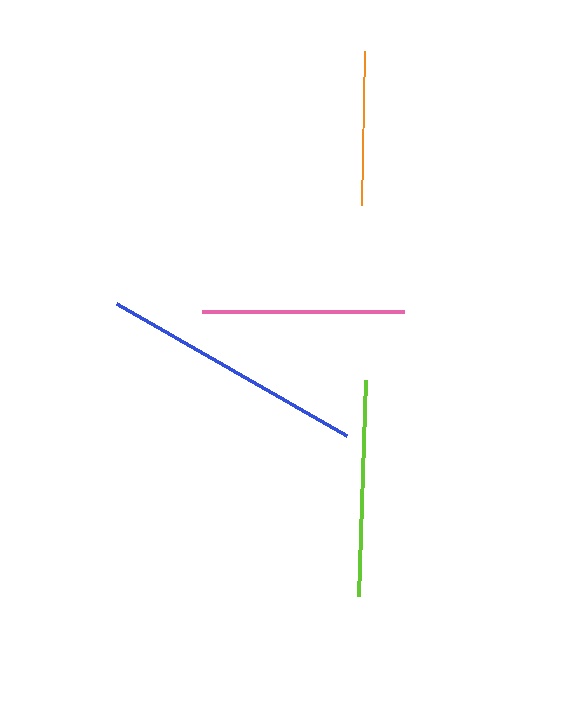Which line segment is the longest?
The blue line is the longest at approximately 265 pixels.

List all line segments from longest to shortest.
From longest to shortest: blue, lime, pink, orange.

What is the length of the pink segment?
The pink segment is approximately 202 pixels long.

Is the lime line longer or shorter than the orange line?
The lime line is longer than the orange line.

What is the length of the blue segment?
The blue segment is approximately 265 pixels long.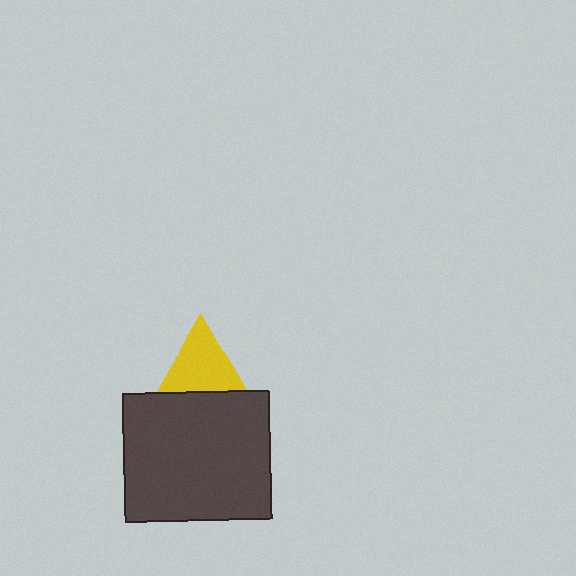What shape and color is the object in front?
The object in front is a dark gray rectangle.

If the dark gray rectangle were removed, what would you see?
You would see the complete yellow triangle.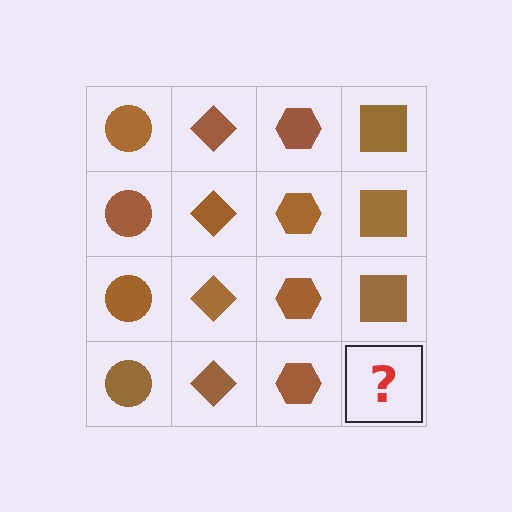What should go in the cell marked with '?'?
The missing cell should contain a brown square.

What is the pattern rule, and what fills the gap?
The rule is that each column has a consistent shape. The gap should be filled with a brown square.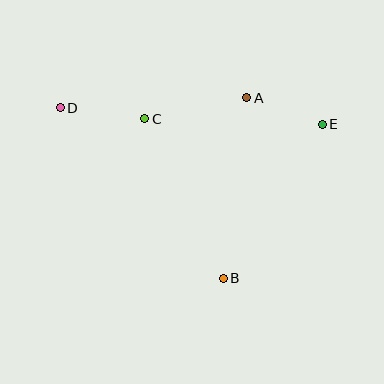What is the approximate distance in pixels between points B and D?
The distance between B and D is approximately 236 pixels.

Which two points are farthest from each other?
Points D and E are farthest from each other.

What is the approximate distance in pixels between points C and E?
The distance between C and E is approximately 178 pixels.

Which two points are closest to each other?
Points A and E are closest to each other.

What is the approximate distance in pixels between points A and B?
The distance between A and B is approximately 182 pixels.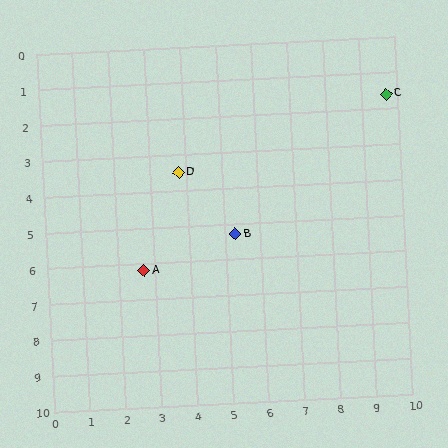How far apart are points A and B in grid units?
Points A and B are about 2.8 grid units apart.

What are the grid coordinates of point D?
Point D is at approximately (3.8, 3.5).